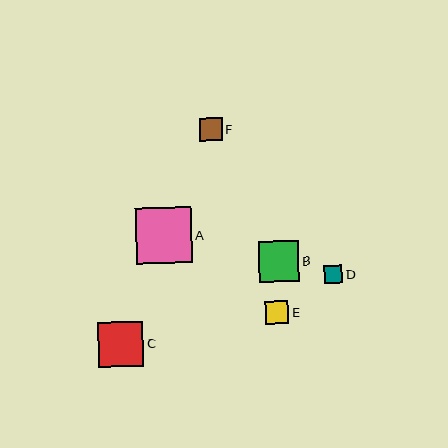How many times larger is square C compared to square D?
Square C is approximately 2.5 times the size of square D.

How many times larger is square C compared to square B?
Square C is approximately 1.1 times the size of square B.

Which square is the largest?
Square A is the largest with a size of approximately 56 pixels.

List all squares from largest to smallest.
From largest to smallest: A, C, B, E, F, D.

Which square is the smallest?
Square D is the smallest with a size of approximately 18 pixels.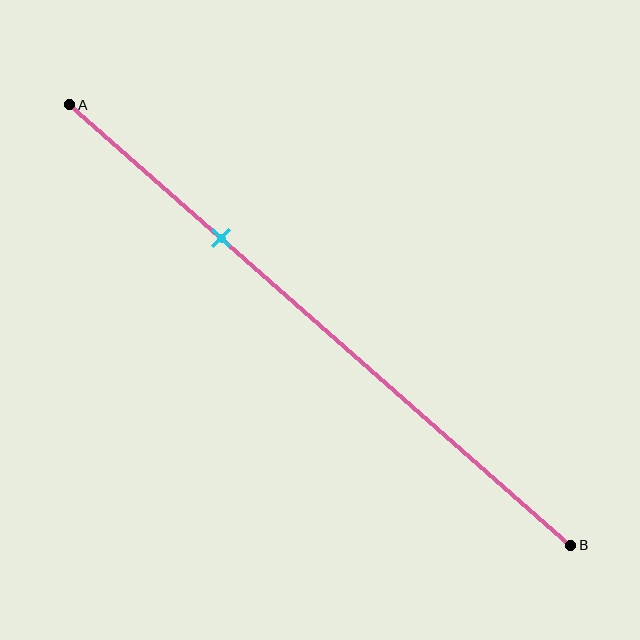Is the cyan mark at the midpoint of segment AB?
No, the mark is at about 30% from A, not at the 50% midpoint.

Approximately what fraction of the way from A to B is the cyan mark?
The cyan mark is approximately 30% of the way from A to B.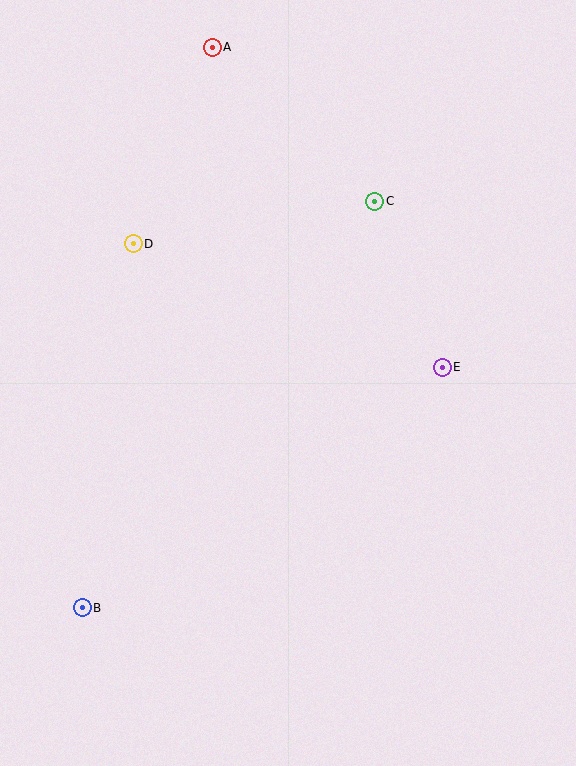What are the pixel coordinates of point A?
Point A is at (212, 47).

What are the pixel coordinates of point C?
Point C is at (374, 201).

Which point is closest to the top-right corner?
Point C is closest to the top-right corner.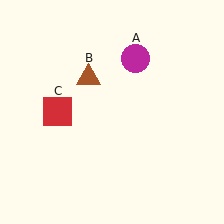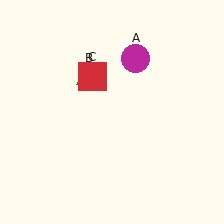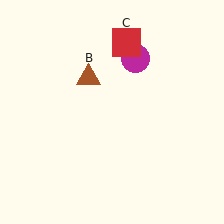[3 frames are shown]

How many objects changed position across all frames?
1 object changed position: red square (object C).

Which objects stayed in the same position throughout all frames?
Magenta circle (object A) and brown triangle (object B) remained stationary.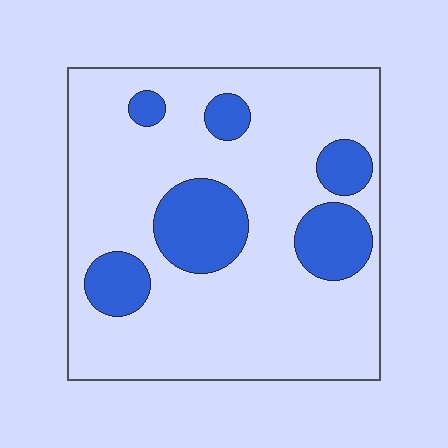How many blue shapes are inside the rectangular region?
6.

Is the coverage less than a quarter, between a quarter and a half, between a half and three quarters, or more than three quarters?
Less than a quarter.